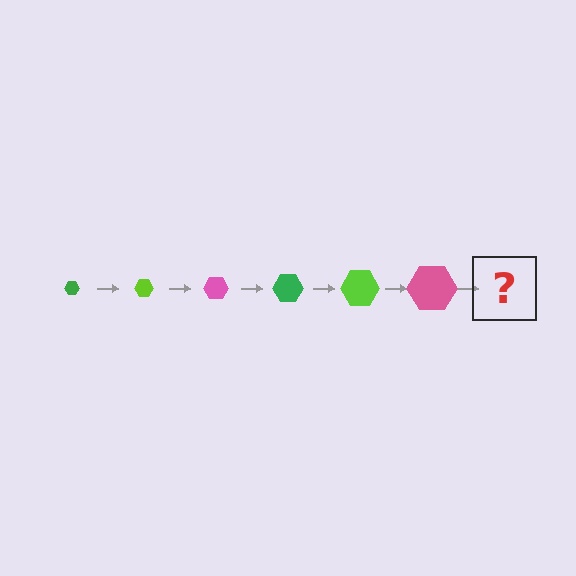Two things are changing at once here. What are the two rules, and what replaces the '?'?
The two rules are that the hexagon grows larger each step and the color cycles through green, lime, and pink. The '?' should be a green hexagon, larger than the previous one.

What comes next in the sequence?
The next element should be a green hexagon, larger than the previous one.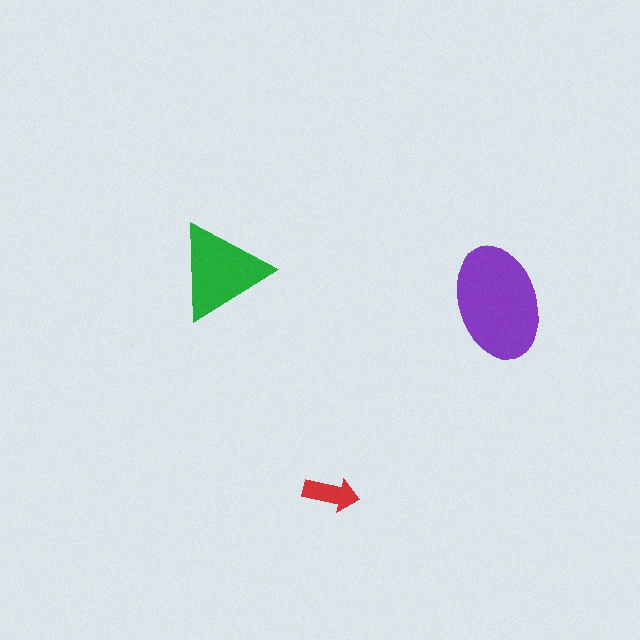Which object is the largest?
The purple ellipse.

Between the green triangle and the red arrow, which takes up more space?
The green triangle.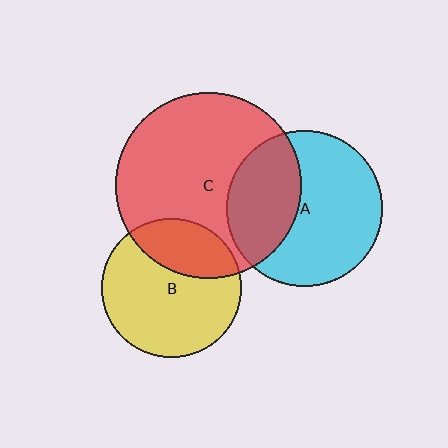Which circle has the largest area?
Circle C (red).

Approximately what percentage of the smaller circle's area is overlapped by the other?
Approximately 30%.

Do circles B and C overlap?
Yes.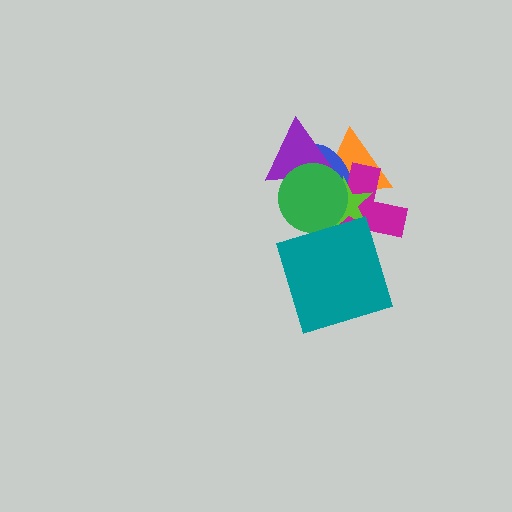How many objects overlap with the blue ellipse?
5 objects overlap with the blue ellipse.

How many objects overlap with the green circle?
5 objects overlap with the green circle.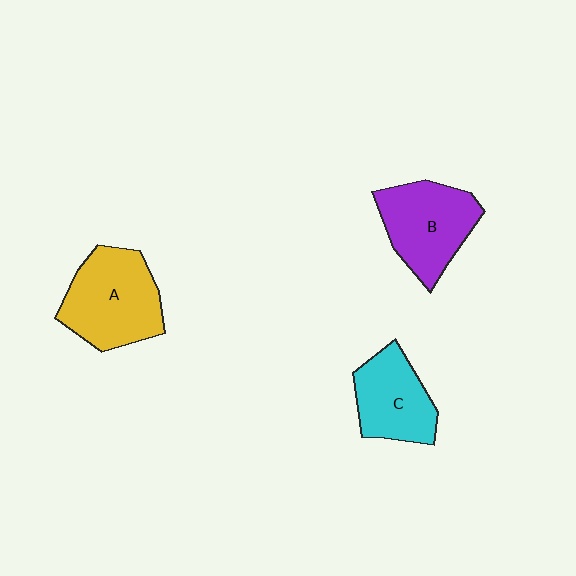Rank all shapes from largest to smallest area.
From largest to smallest: A (yellow), B (purple), C (cyan).